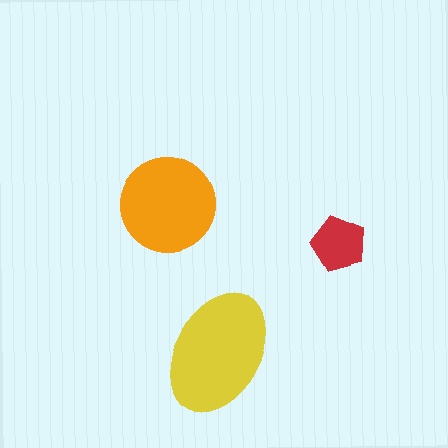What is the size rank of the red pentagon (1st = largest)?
3rd.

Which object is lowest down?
The yellow ellipse is bottommost.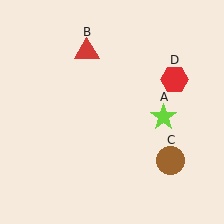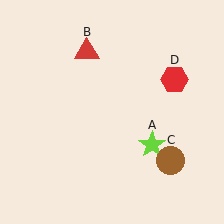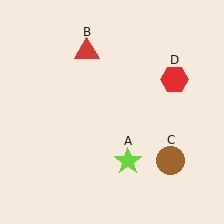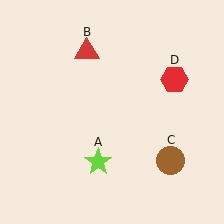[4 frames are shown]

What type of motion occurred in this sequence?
The lime star (object A) rotated clockwise around the center of the scene.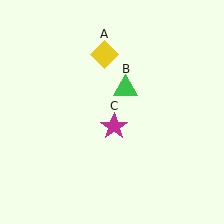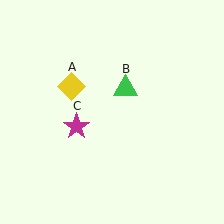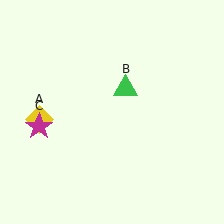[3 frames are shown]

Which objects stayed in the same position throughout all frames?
Green triangle (object B) remained stationary.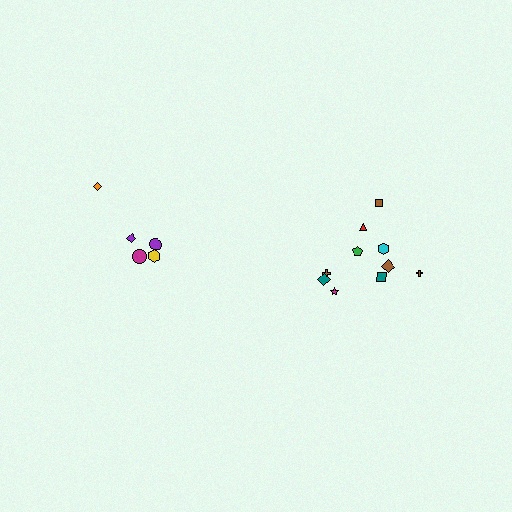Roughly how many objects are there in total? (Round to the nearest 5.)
Roughly 15 objects in total.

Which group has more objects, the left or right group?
The right group.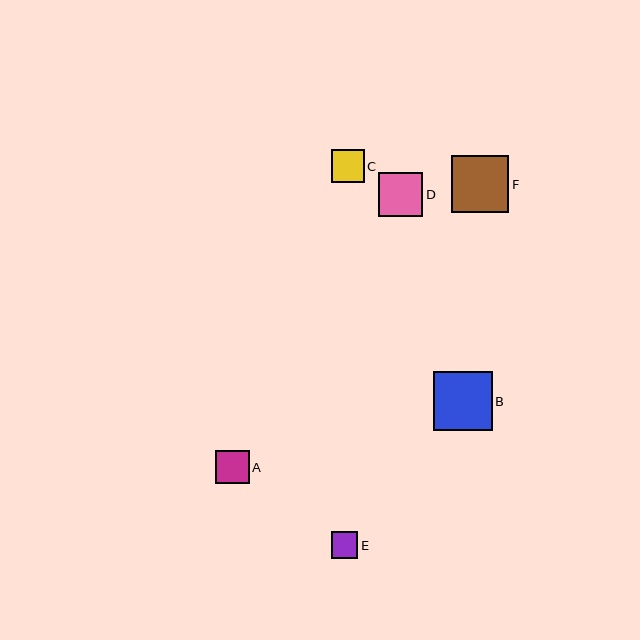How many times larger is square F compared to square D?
Square F is approximately 1.3 times the size of square D.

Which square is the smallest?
Square E is the smallest with a size of approximately 26 pixels.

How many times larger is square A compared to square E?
Square A is approximately 1.3 times the size of square E.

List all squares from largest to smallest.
From largest to smallest: B, F, D, A, C, E.